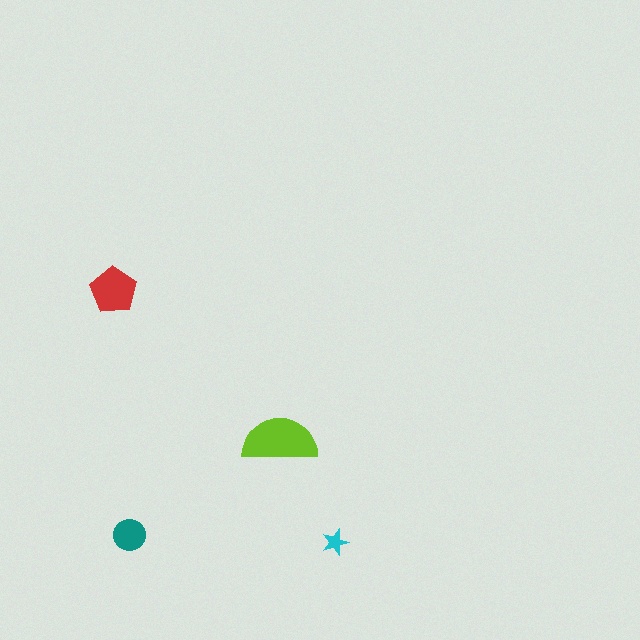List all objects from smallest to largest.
The cyan star, the teal circle, the red pentagon, the lime semicircle.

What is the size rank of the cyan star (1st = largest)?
4th.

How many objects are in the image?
There are 4 objects in the image.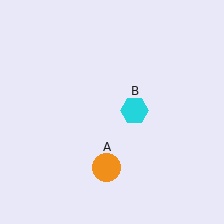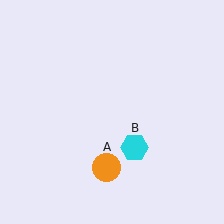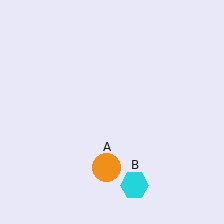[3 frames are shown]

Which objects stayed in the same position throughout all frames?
Orange circle (object A) remained stationary.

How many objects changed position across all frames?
1 object changed position: cyan hexagon (object B).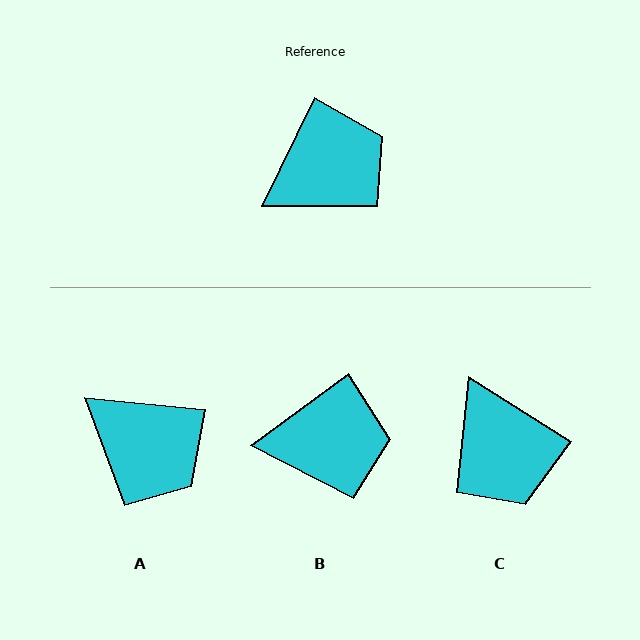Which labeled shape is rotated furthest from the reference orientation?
C, about 96 degrees away.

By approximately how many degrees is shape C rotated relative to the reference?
Approximately 96 degrees clockwise.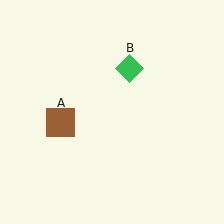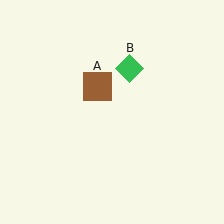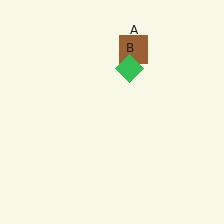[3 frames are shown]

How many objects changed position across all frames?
1 object changed position: brown square (object A).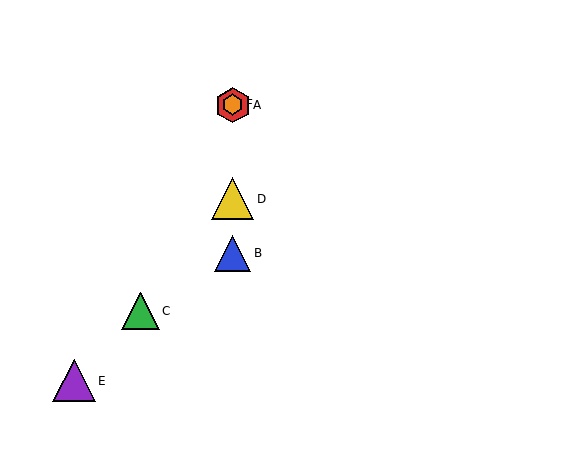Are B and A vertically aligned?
Yes, both are at x≈233.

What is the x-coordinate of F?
Object F is at x≈233.